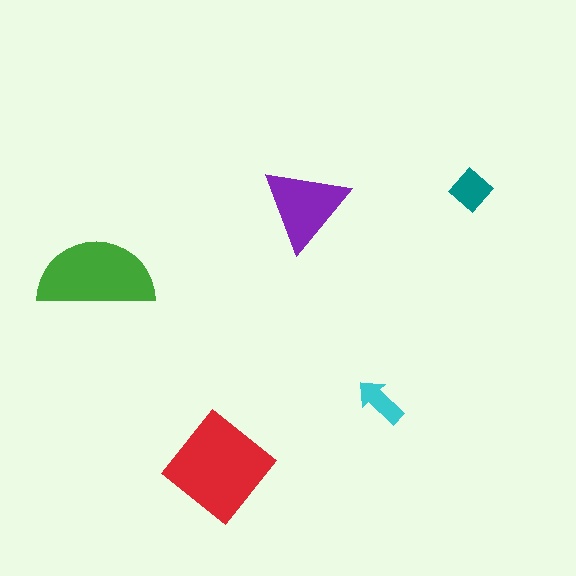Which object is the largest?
The red diamond.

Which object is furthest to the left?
The green semicircle is leftmost.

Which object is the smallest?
The cyan arrow.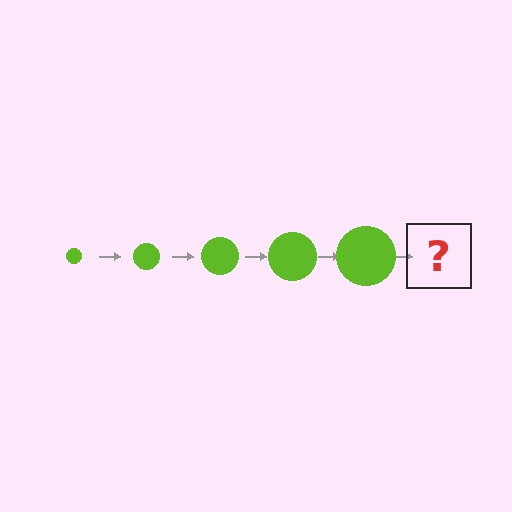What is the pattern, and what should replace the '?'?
The pattern is that the circle gets progressively larger each step. The '?' should be a lime circle, larger than the previous one.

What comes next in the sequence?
The next element should be a lime circle, larger than the previous one.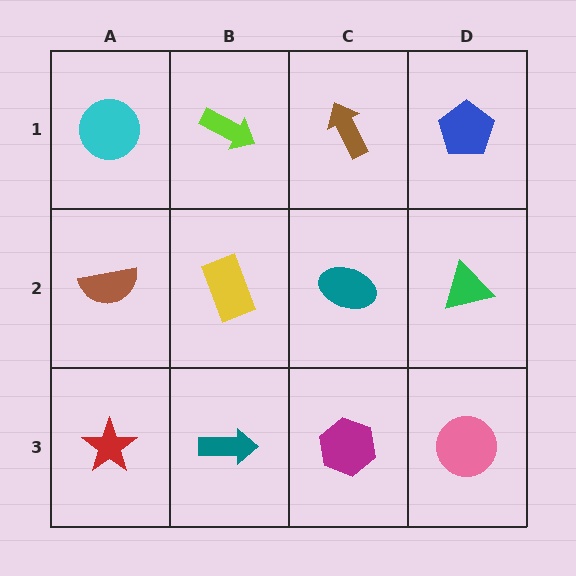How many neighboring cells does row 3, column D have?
2.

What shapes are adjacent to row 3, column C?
A teal ellipse (row 2, column C), a teal arrow (row 3, column B), a pink circle (row 3, column D).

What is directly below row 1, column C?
A teal ellipse.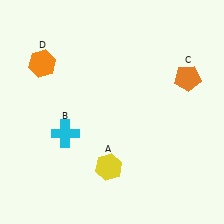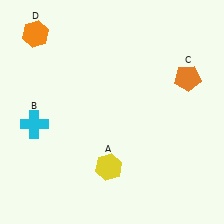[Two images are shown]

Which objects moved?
The objects that moved are: the cyan cross (B), the orange hexagon (D).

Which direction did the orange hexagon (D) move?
The orange hexagon (D) moved up.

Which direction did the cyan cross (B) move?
The cyan cross (B) moved left.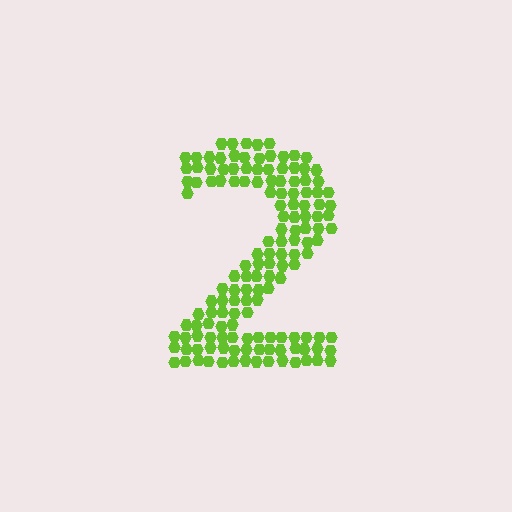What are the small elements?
The small elements are hexagons.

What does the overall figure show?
The overall figure shows the digit 2.